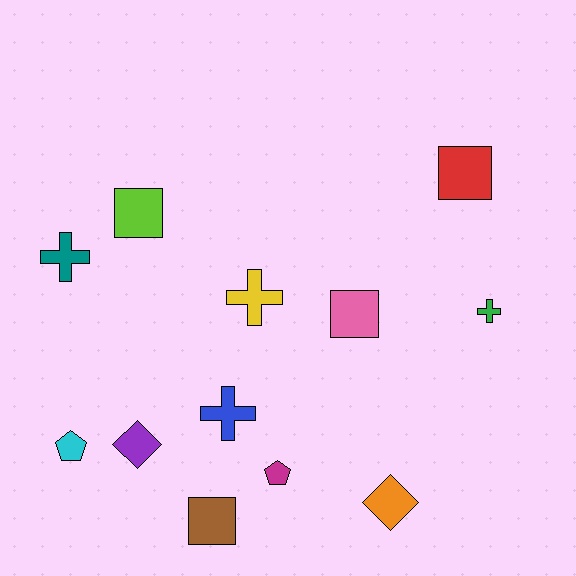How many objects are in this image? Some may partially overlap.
There are 12 objects.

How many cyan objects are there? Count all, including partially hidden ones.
There is 1 cyan object.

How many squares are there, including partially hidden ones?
There are 4 squares.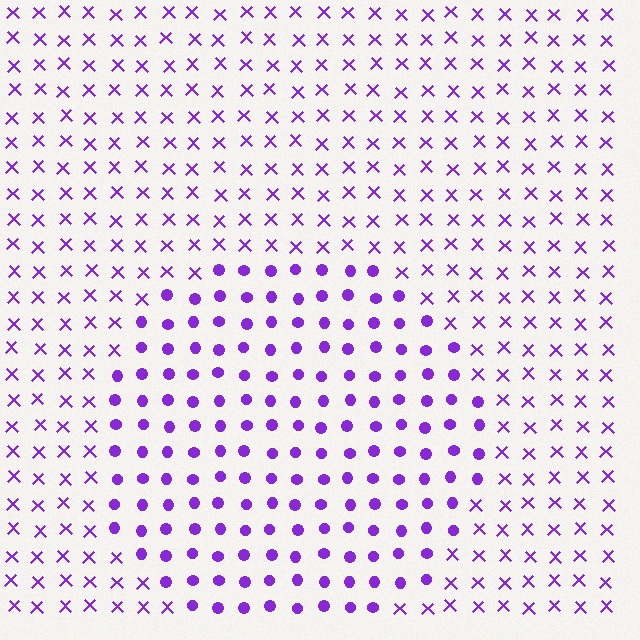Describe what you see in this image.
The image is filled with small purple elements arranged in a uniform grid. A circle-shaped region contains circles, while the surrounding area contains X marks. The boundary is defined purely by the change in element shape.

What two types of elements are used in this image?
The image uses circles inside the circle region and X marks outside it.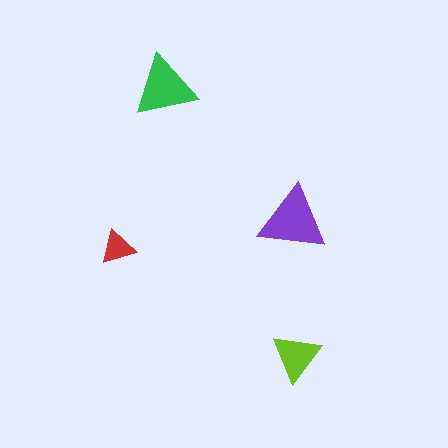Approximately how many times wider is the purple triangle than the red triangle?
About 2 times wider.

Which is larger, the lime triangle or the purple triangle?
The purple one.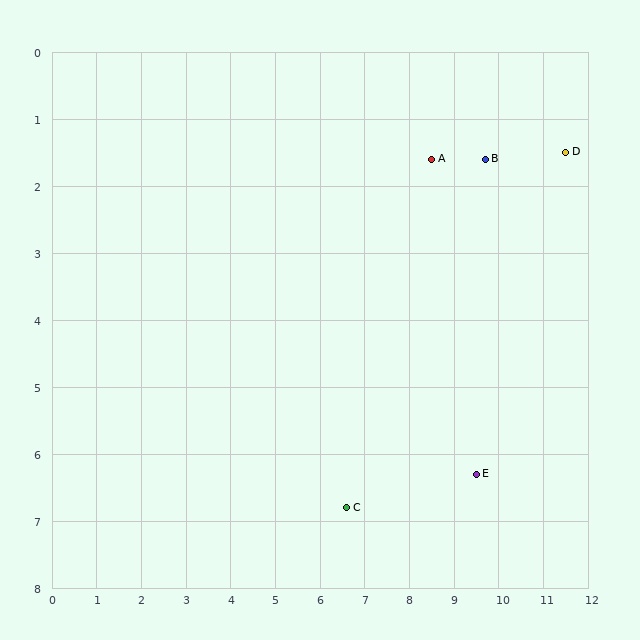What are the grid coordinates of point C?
Point C is at approximately (6.6, 6.8).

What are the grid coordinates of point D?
Point D is at approximately (11.5, 1.5).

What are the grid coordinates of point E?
Point E is at approximately (9.5, 6.3).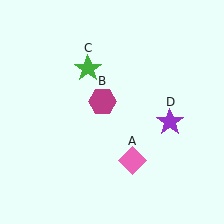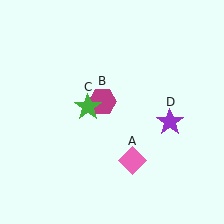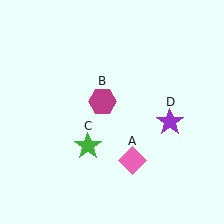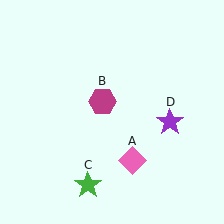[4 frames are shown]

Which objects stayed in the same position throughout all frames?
Pink diamond (object A) and magenta hexagon (object B) and purple star (object D) remained stationary.